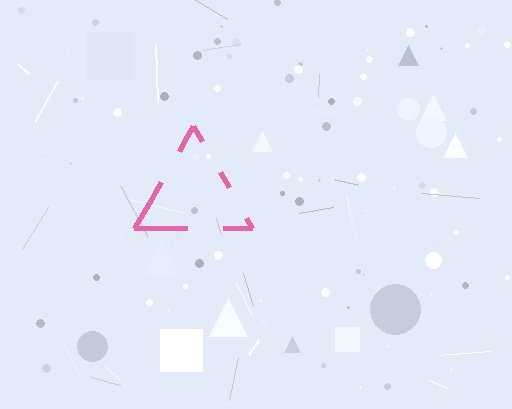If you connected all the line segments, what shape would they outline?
They would outline a triangle.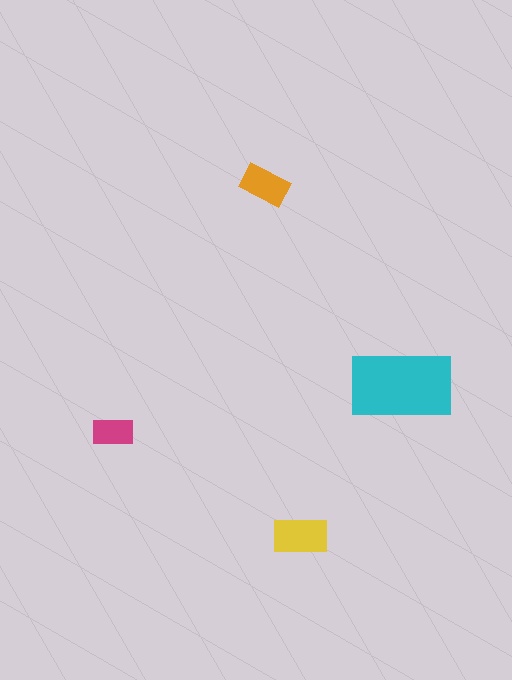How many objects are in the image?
There are 4 objects in the image.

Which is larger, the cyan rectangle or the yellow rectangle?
The cyan one.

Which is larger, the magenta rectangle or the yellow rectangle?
The yellow one.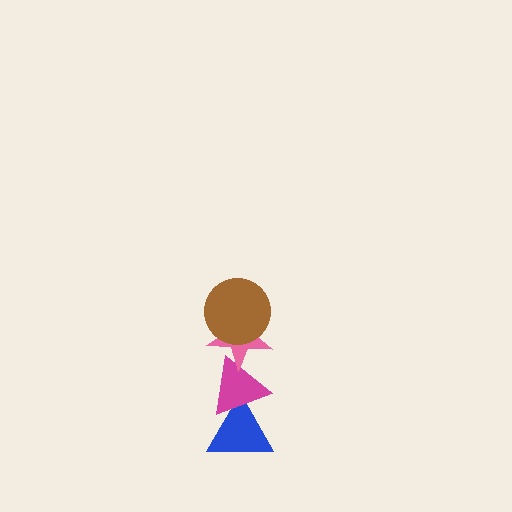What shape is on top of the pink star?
The brown circle is on top of the pink star.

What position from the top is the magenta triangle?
The magenta triangle is 3rd from the top.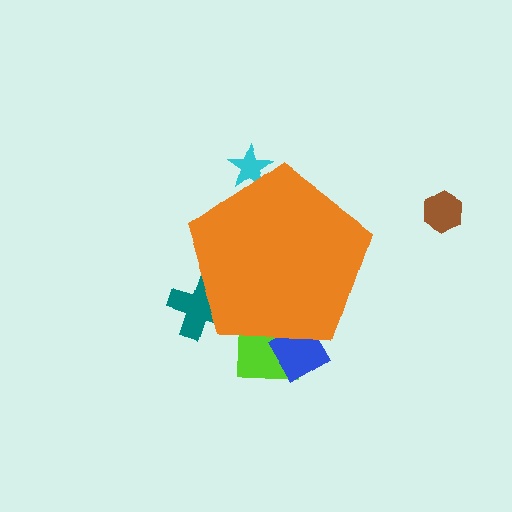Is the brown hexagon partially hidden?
No, the brown hexagon is fully visible.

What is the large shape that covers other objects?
An orange pentagon.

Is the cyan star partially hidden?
Yes, the cyan star is partially hidden behind the orange pentagon.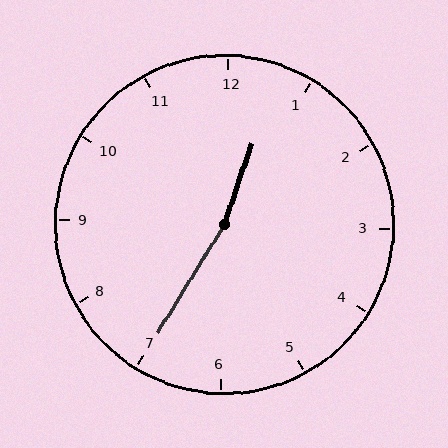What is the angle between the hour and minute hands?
Approximately 168 degrees.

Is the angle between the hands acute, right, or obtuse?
It is obtuse.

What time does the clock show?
12:35.